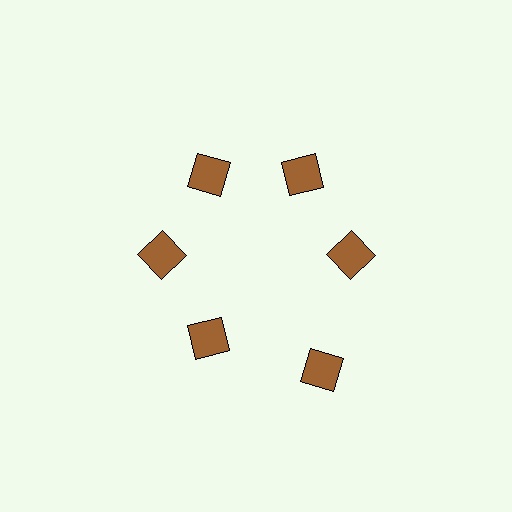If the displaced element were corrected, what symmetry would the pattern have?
It would have 6-fold rotational symmetry — the pattern would map onto itself every 60 degrees.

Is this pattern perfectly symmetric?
No. The 6 brown diamonds are arranged in a ring, but one element near the 5 o'clock position is pushed outward from the center, breaking the 6-fold rotational symmetry.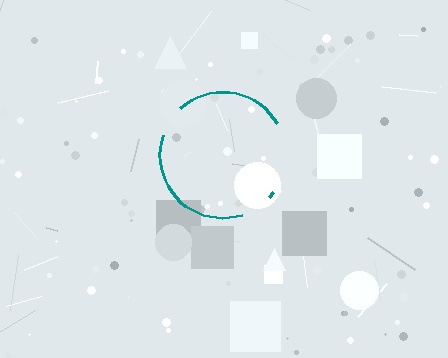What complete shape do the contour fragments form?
The contour fragments form a circle.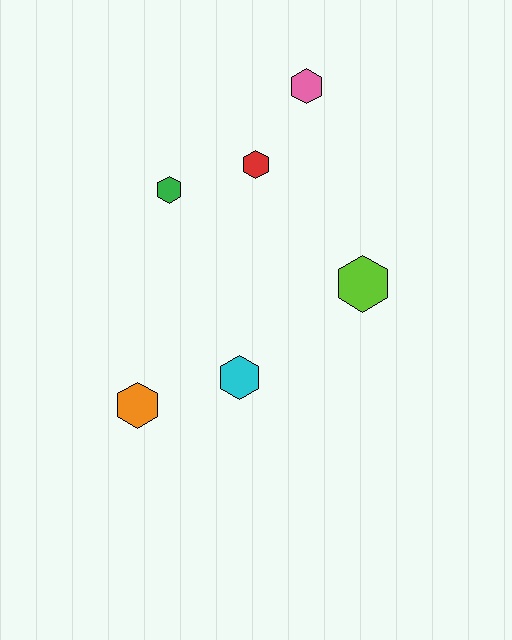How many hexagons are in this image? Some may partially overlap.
There are 6 hexagons.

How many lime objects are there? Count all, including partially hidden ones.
There is 1 lime object.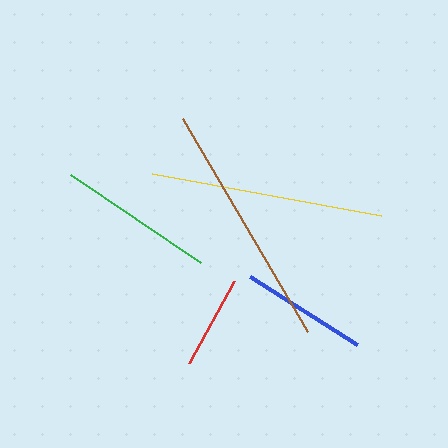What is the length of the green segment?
The green segment is approximately 158 pixels long.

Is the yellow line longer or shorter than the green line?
The yellow line is longer than the green line.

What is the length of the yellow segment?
The yellow segment is approximately 234 pixels long.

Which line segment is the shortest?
The red line is the shortest at approximately 94 pixels.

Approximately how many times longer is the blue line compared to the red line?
The blue line is approximately 1.4 times the length of the red line.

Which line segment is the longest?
The brown line is the longest at approximately 247 pixels.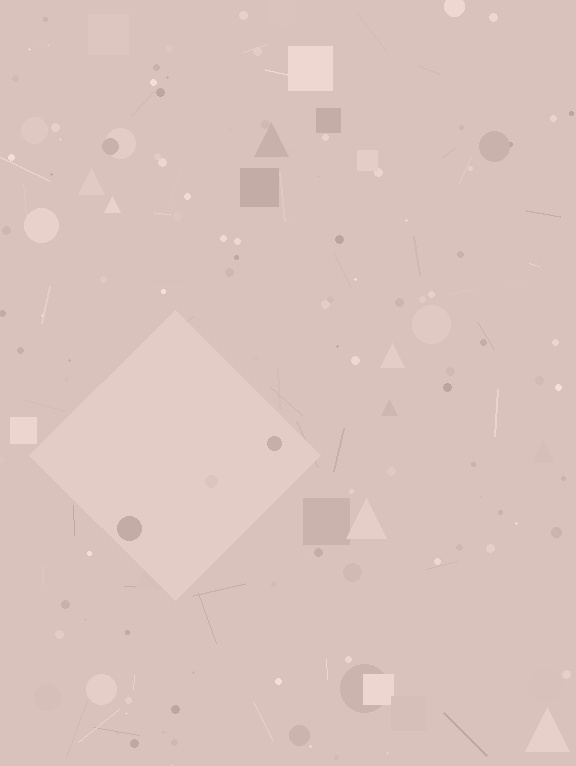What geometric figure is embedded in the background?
A diamond is embedded in the background.